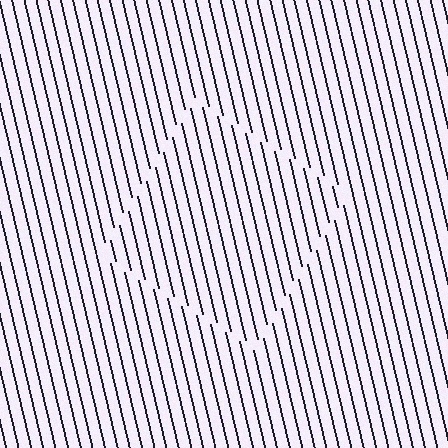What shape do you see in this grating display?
An illusory square. The interior of the shape contains the same grating, shifted by half a period — the contour is defined by the phase discontinuity where line-ends from the inner and outer gratings abut.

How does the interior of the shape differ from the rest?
The interior of the shape contains the same grating, shifted by half a period — the contour is defined by the phase discontinuity where line-ends from the inner and outer gratings abut.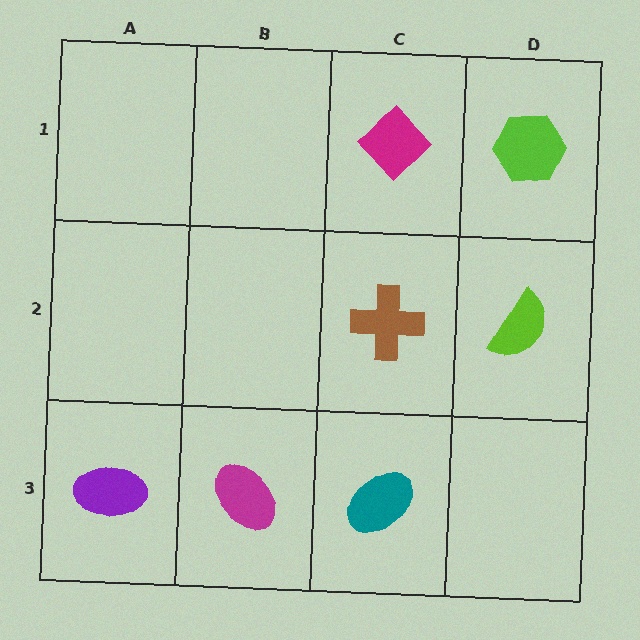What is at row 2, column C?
A brown cross.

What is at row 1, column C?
A magenta diamond.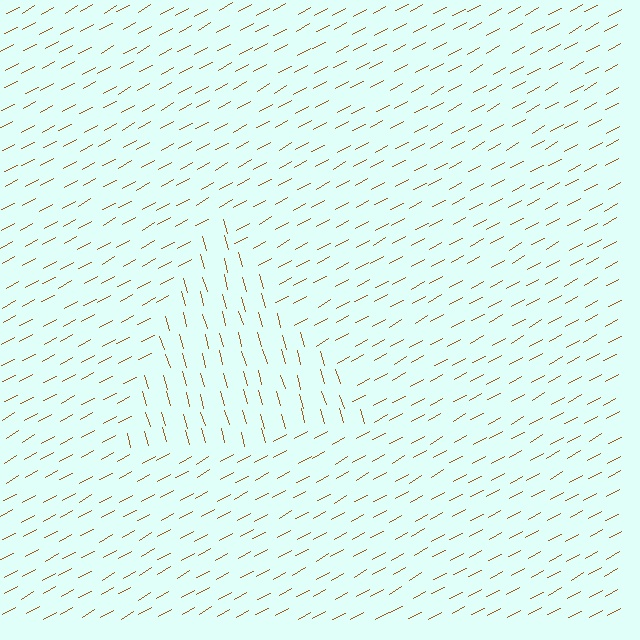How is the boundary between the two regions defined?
The boundary is defined purely by a change in line orientation (approximately 78 degrees difference). All lines are the same color and thickness.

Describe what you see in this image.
The image is filled with small brown line segments. A triangle region in the image has lines oriented differently from the surrounding lines, creating a visible texture boundary.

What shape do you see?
I see a triangle.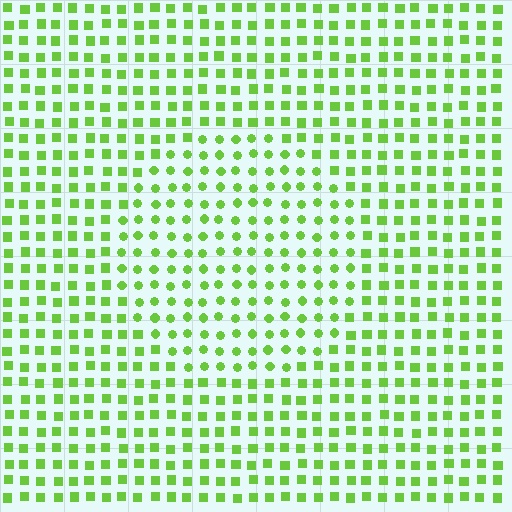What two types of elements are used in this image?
The image uses circles inside the circle region and squares outside it.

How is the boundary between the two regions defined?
The boundary is defined by a change in element shape: circles inside vs. squares outside. All elements share the same color and spacing.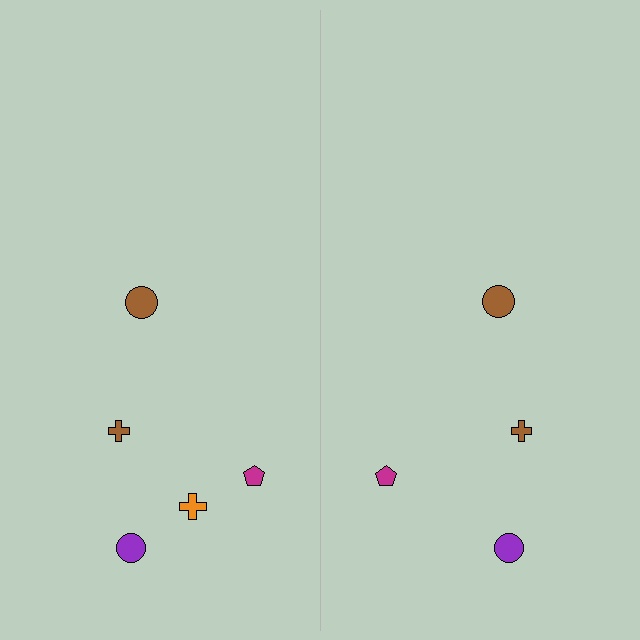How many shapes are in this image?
There are 9 shapes in this image.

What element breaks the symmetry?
A orange cross is missing from the right side.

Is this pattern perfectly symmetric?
No, the pattern is not perfectly symmetric. A orange cross is missing from the right side.